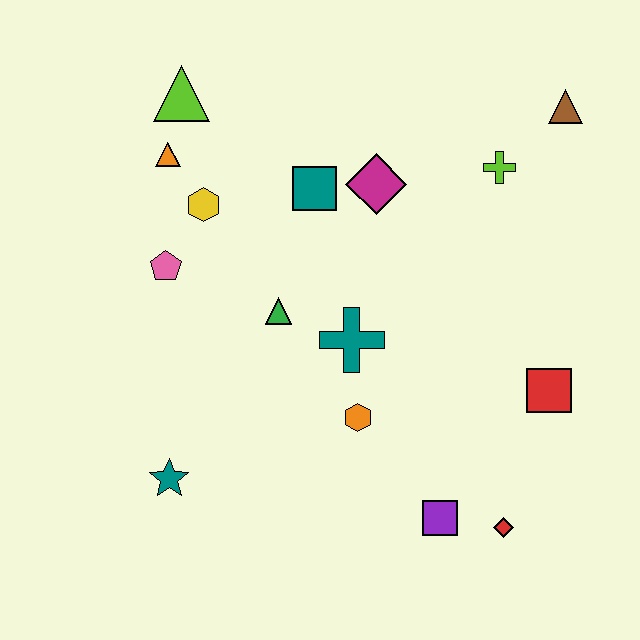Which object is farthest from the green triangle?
The brown triangle is farthest from the green triangle.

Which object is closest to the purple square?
The red diamond is closest to the purple square.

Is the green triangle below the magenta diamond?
Yes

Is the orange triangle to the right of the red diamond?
No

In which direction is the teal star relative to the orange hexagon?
The teal star is to the left of the orange hexagon.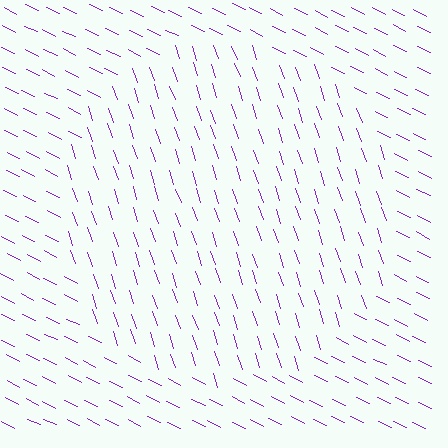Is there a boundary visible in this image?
Yes, there is a texture boundary formed by a change in line orientation.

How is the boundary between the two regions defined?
The boundary is defined purely by a change in line orientation (approximately 45 degrees difference). All lines are the same color and thickness.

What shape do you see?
I see a circle.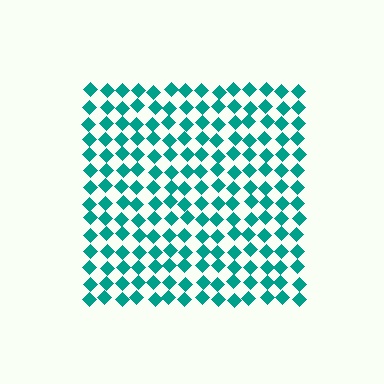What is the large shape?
The large shape is a square.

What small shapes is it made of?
It is made of small diamonds.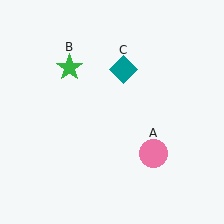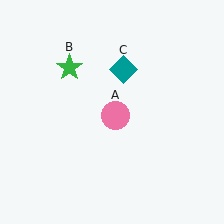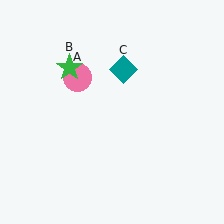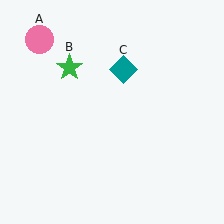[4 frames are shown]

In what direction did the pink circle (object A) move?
The pink circle (object A) moved up and to the left.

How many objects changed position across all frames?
1 object changed position: pink circle (object A).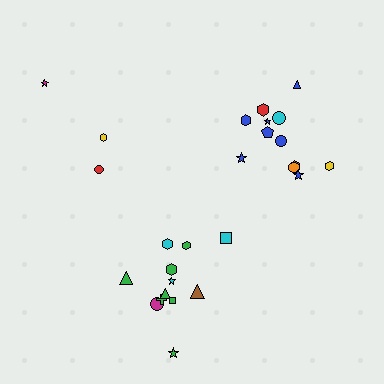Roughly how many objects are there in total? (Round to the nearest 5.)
Roughly 25 objects in total.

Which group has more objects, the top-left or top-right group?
The top-right group.